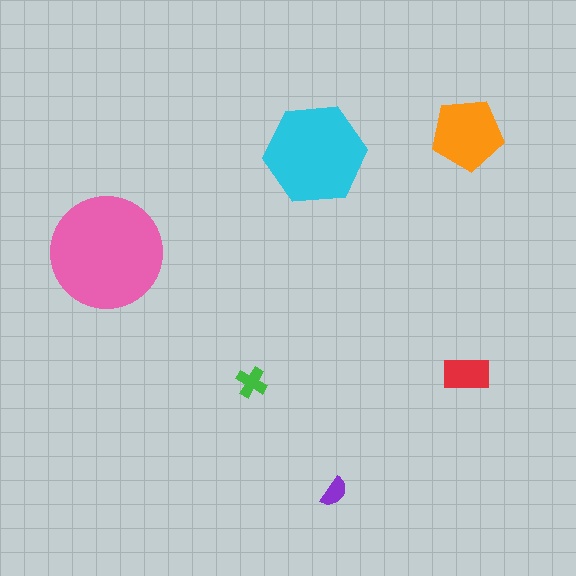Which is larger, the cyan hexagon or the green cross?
The cyan hexagon.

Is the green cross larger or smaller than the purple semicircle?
Larger.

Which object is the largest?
The pink circle.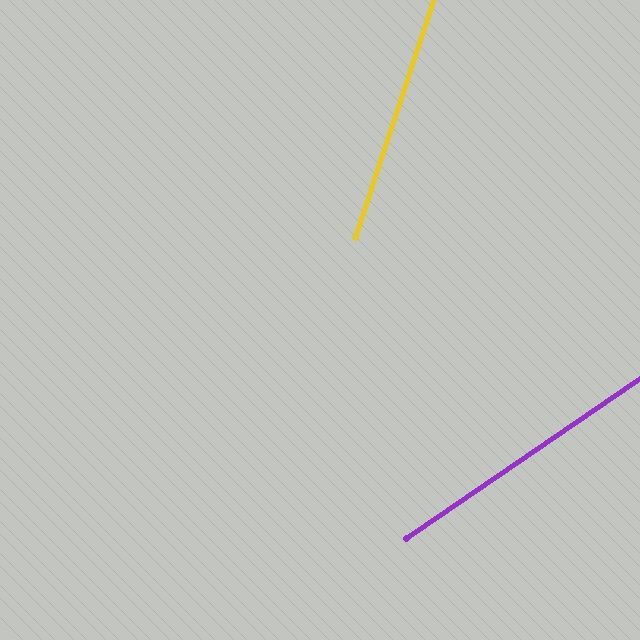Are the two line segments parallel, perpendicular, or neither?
Neither parallel nor perpendicular — they differ by about 37°.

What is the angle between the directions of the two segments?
Approximately 37 degrees.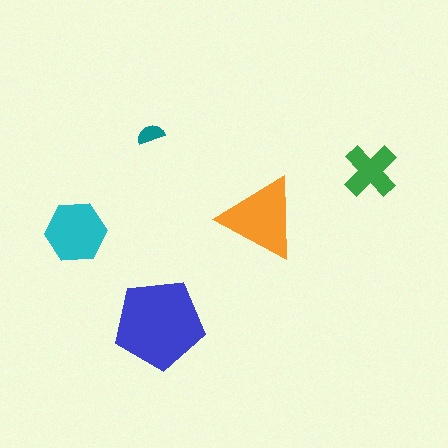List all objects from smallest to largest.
The teal semicircle, the green cross, the cyan hexagon, the orange triangle, the blue pentagon.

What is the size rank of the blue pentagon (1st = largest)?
1st.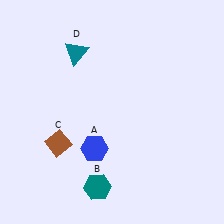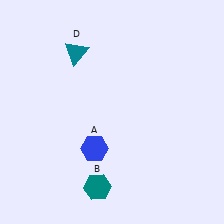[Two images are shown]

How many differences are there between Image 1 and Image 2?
There is 1 difference between the two images.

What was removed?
The brown diamond (C) was removed in Image 2.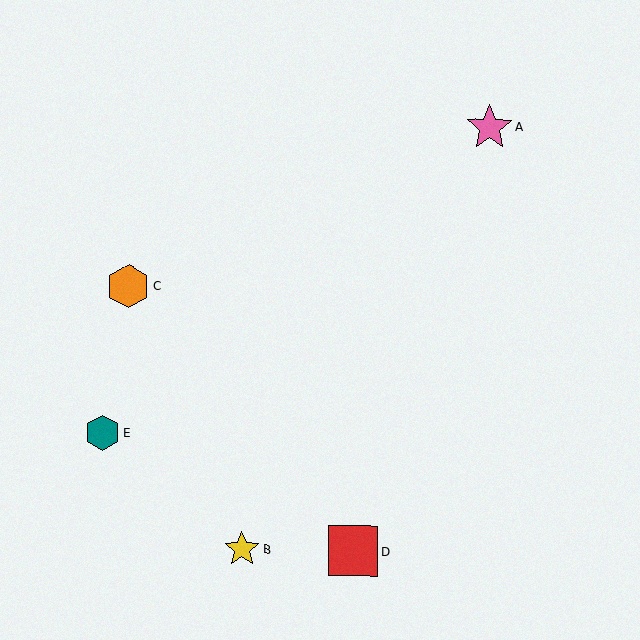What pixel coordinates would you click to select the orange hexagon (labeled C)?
Click at (129, 287) to select the orange hexagon C.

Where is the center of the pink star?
The center of the pink star is at (489, 127).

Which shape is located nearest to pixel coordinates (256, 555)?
The yellow star (labeled B) at (242, 549) is nearest to that location.